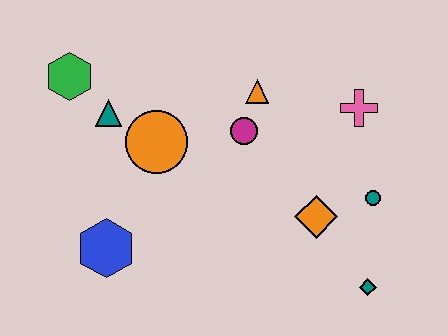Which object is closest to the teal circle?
The orange diamond is closest to the teal circle.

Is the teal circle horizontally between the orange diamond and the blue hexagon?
No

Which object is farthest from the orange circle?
The teal diamond is farthest from the orange circle.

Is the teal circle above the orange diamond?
Yes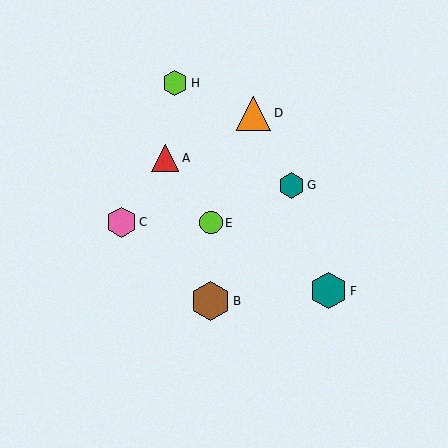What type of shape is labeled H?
Shape H is a lime hexagon.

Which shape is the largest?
The brown hexagon (labeled B) is the largest.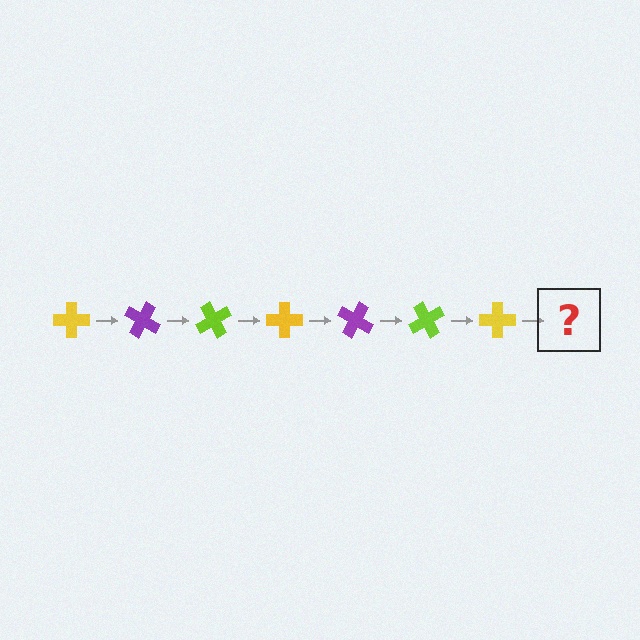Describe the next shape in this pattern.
It should be a purple cross, rotated 210 degrees from the start.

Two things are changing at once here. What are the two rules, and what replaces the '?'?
The two rules are that it rotates 30 degrees each step and the color cycles through yellow, purple, and lime. The '?' should be a purple cross, rotated 210 degrees from the start.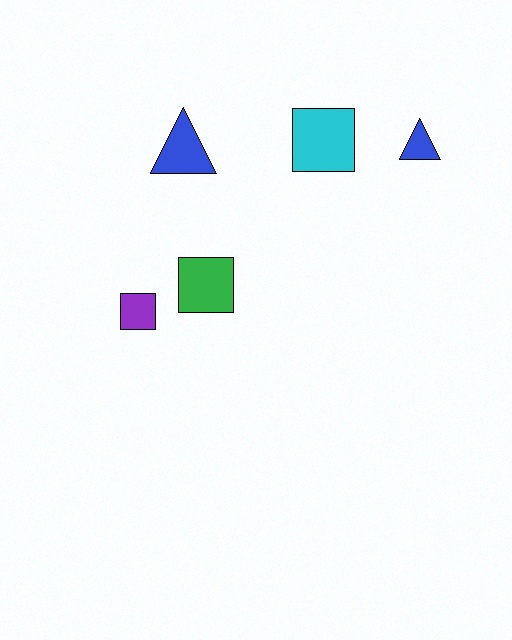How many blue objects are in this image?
There are 2 blue objects.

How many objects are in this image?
There are 5 objects.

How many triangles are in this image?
There are 2 triangles.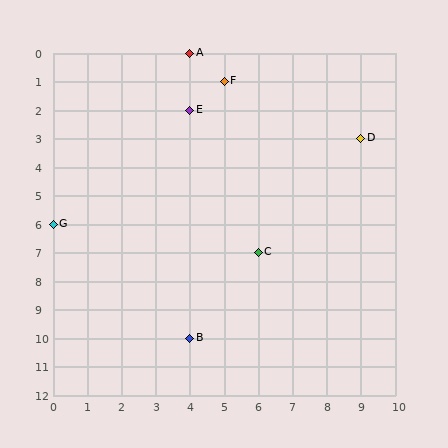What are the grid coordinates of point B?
Point B is at grid coordinates (4, 10).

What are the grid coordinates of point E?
Point E is at grid coordinates (4, 2).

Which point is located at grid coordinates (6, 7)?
Point C is at (6, 7).